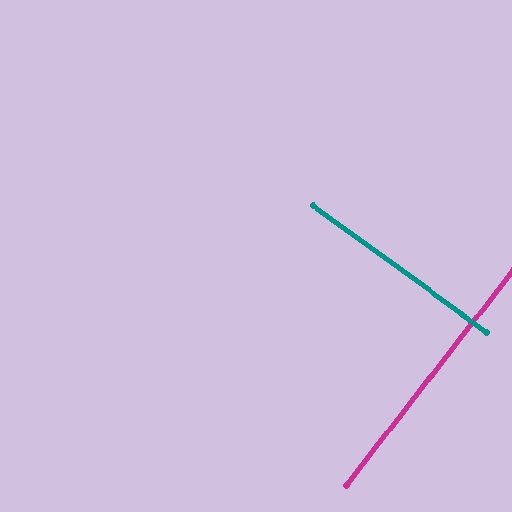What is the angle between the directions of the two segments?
Approximately 88 degrees.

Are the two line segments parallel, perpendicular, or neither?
Perpendicular — they meet at approximately 88°.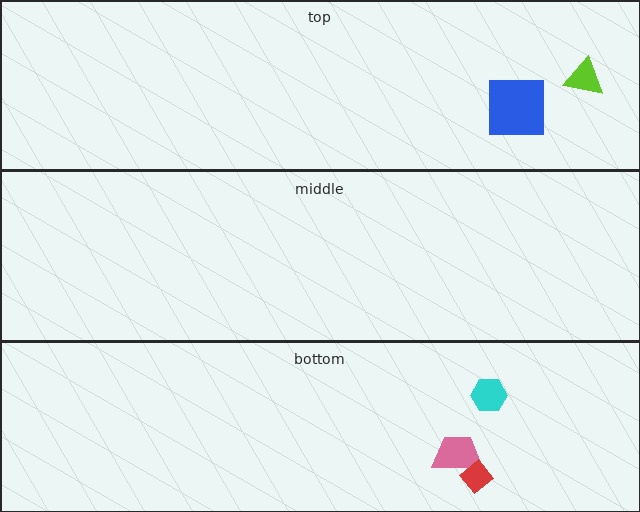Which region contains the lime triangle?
The top region.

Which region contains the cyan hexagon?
The bottom region.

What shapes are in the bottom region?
The pink trapezoid, the red diamond, the cyan hexagon.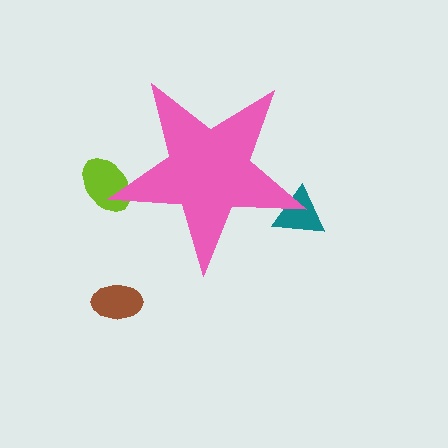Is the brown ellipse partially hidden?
No, the brown ellipse is fully visible.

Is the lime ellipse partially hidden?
Yes, the lime ellipse is partially hidden behind the pink star.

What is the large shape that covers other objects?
A pink star.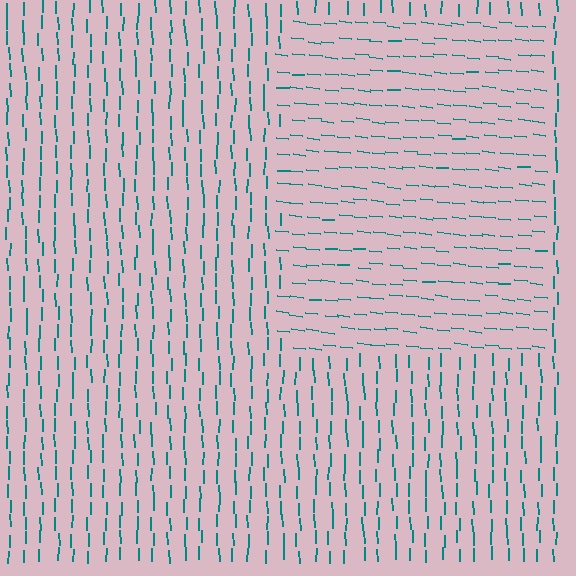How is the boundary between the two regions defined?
The boundary is defined purely by a change in line orientation (approximately 83 degrees difference). All lines are the same color and thickness.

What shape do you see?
I see a rectangle.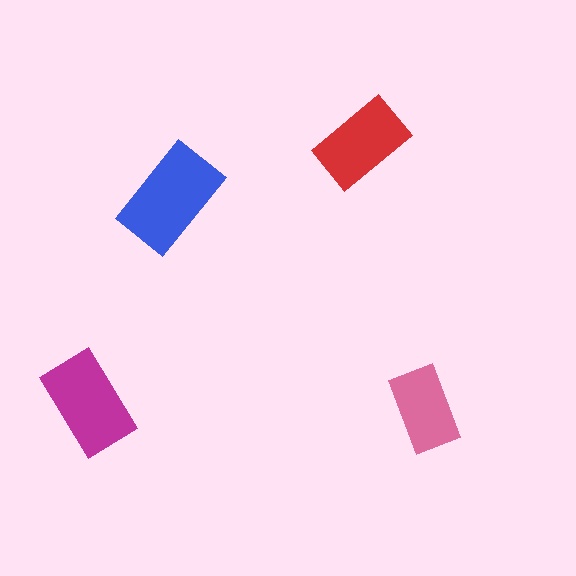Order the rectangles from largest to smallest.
the blue one, the magenta one, the red one, the pink one.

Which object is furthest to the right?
The pink rectangle is rightmost.